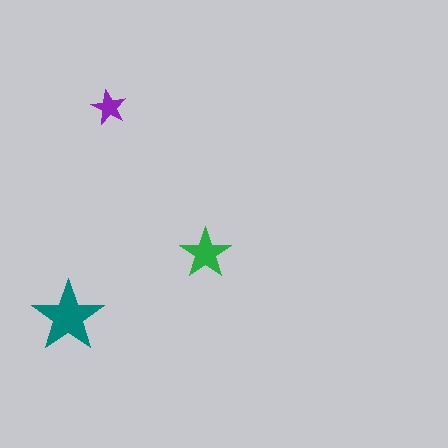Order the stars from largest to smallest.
the teal one, the green one, the purple one.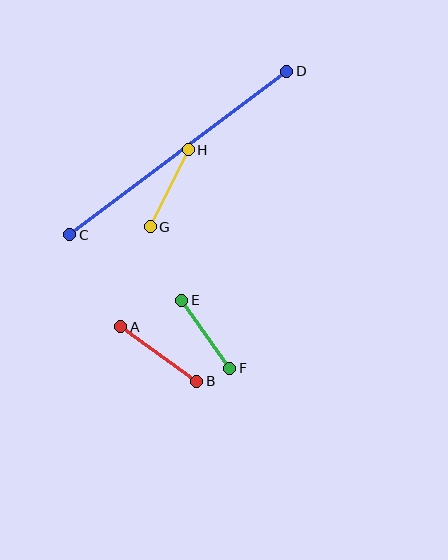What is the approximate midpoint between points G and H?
The midpoint is at approximately (169, 188) pixels.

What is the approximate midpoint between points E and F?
The midpoint is at approximately (206, 334) pixels.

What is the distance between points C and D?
The distance is approximately 271 pixels.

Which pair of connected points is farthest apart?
Points C and D are farthest apart.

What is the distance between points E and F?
The distance is approximately 83 pixels.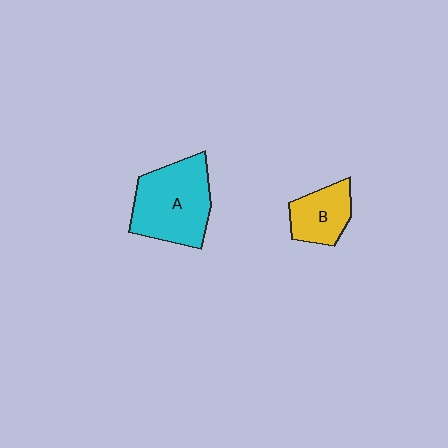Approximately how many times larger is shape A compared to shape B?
Approximately 1.9 times.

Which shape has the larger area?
Shape A (cyan).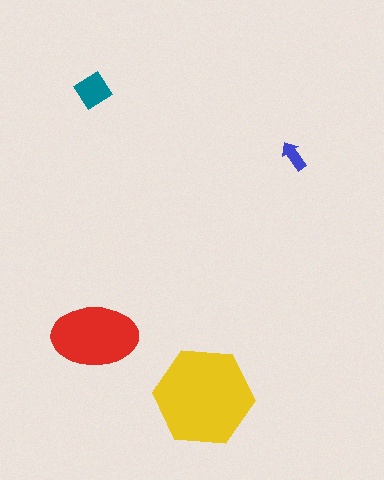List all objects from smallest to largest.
The blue arrow, the teal diamond, the red ellipse, the yellow hexagon.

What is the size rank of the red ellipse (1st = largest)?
2nd.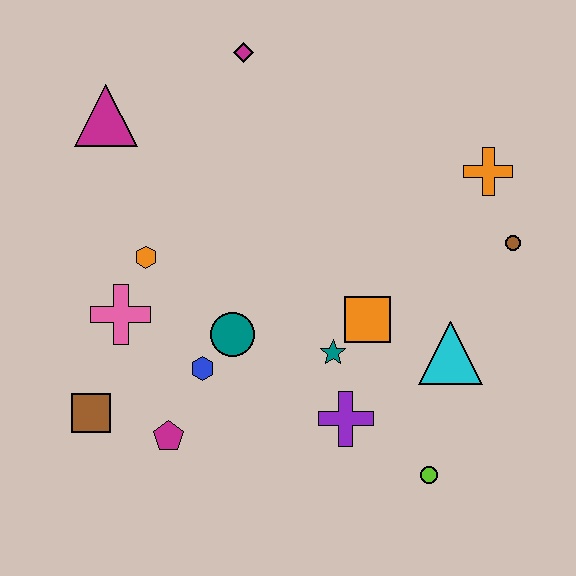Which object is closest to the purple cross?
The teal star is closest to the purple cross.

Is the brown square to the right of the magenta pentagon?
No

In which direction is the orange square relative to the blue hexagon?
The orange square is to the right of the blue hexagon.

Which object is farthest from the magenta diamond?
The lime circle is farthest from the magenta diamond.